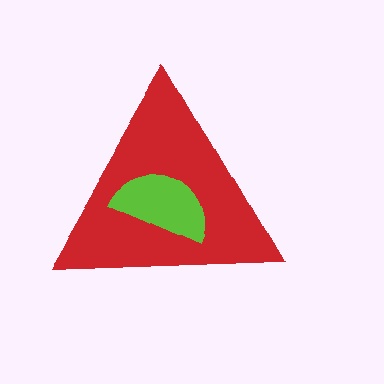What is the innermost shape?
The lime semicircle.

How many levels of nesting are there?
2.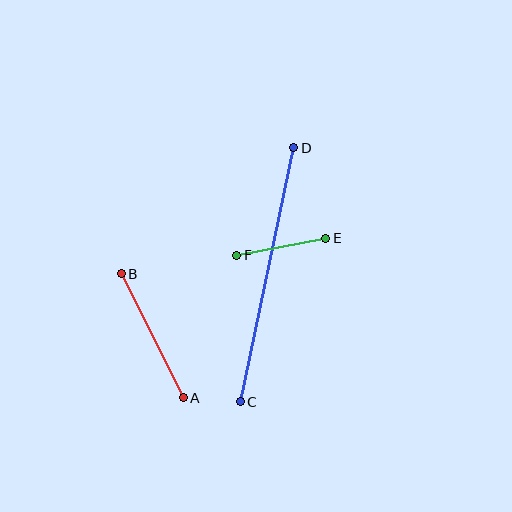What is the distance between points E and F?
The distance is approximately 91 pixels.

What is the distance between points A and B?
The distance is approximately 139 pixels.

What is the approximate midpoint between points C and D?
The midpoint is at approximately (267, 275) pixels.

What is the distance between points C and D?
The distance is approximately 260 pixels.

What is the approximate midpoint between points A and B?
The midpoint is at approximately (152, 336) pixels.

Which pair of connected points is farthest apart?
Points C and D are farthest apart.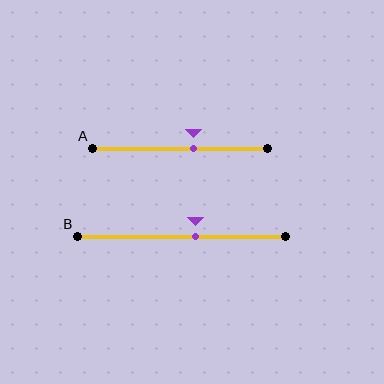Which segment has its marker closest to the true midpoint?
Segment B has its marker closest to the true midpoint.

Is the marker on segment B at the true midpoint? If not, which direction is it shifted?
No, the marker on segment B is shifted to the right by about 7% of the segment length.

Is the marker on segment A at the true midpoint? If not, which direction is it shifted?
No, the marker on segment A is shifted to the right by about 8% of the segment length.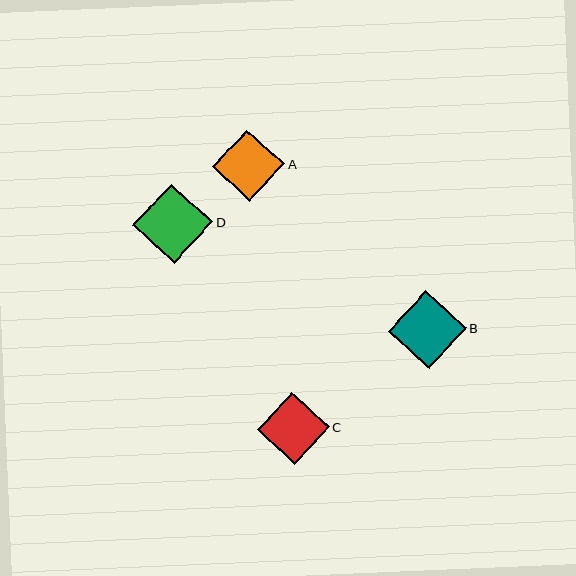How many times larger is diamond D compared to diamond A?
Diamond D is approximately 1.1 times the size of diamond A.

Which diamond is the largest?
Diamond D is the largest with a size of approximately 80 pixels.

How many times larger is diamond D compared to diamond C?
Diamond D is approximately 1.1 times the size of diamond C.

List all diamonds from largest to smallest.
From largest to smallest: D, B, C, A.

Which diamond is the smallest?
Diamond A is the smallest with a size of approximately 72 pixels.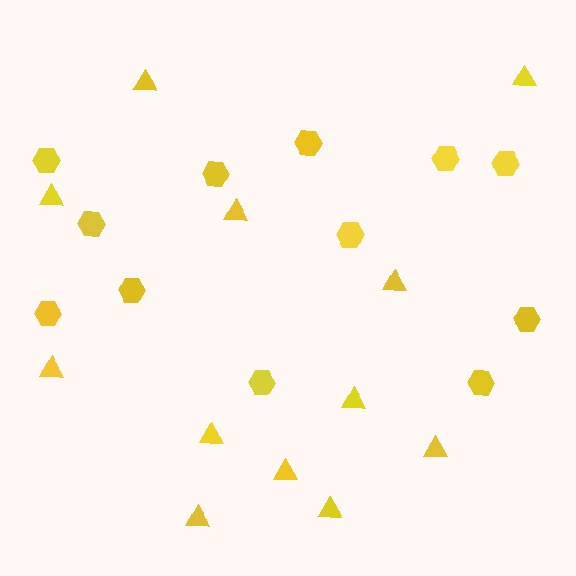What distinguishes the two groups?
There are 2 groups: one group of hexagons (12) and one group of triangles (12).